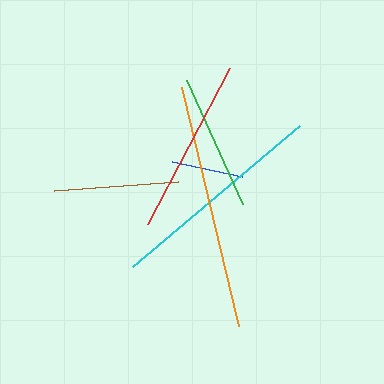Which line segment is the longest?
The orange line is the longest at approximately 245 pixels.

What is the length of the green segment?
The green segment is approximately 136 pixels long.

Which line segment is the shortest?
The blue line is the shortest at approximately 72 pixels.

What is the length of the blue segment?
The blue segment is approximately 72 pixels long.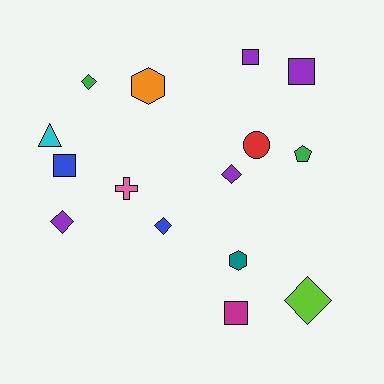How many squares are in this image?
There are 4 squares.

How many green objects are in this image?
There are 2 green objects.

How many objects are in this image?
There are 15 objects.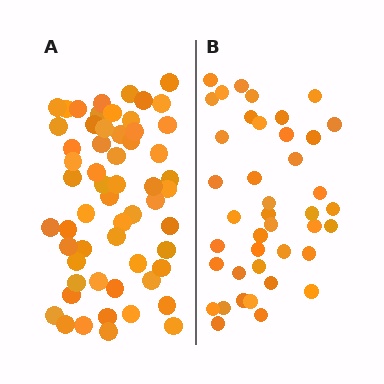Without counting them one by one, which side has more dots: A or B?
Region A (the left region) has more dots.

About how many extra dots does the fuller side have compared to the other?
Region A has approximately 15 more dots than region B.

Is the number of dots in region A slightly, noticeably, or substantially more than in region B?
Region A has noticeably more, but not dramatically so. The ratio is roughly 1.4 to 1.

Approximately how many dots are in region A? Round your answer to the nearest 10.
About 60 dots. (The exact count is 58, which rounds to 60.)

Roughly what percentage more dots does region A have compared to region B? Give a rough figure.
About 40% more.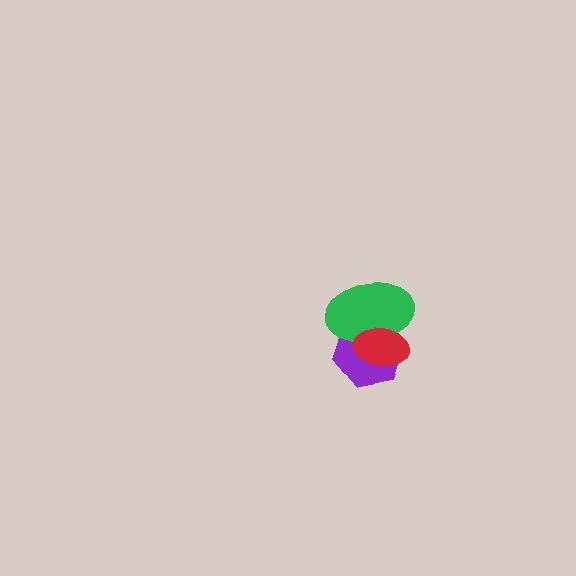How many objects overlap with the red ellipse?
2 objects overlap with the red ellipse.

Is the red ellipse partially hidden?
No, no other shape covers it.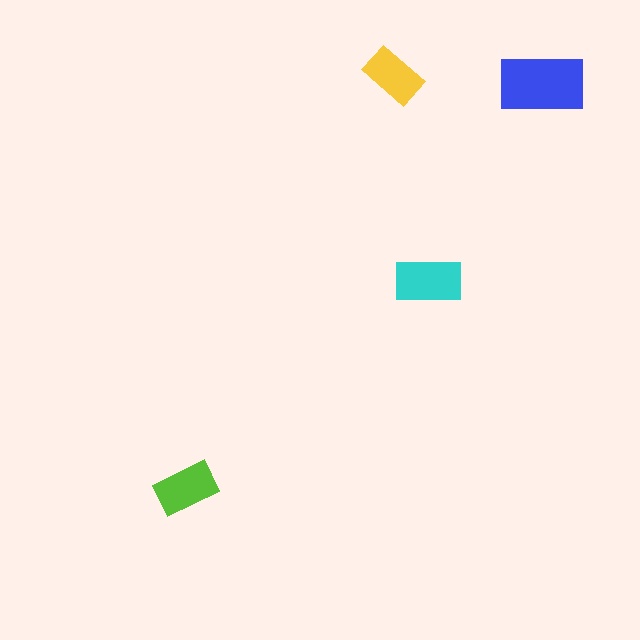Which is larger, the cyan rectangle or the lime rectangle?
The cyan one.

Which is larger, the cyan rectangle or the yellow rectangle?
The cyan one.